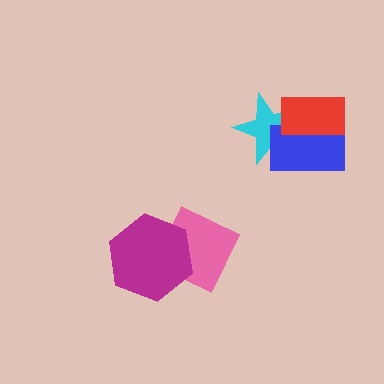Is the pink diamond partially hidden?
Yes, it is partially covered by another shape.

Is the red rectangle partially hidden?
No, no other shape covers it.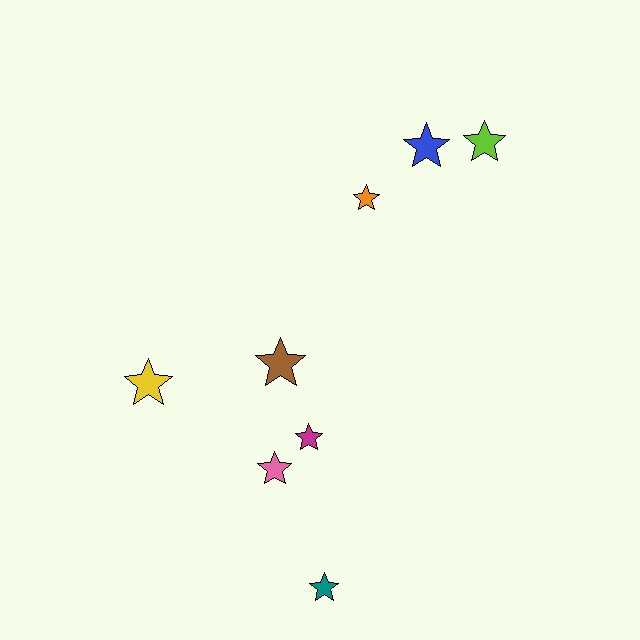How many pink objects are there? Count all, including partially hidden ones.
There is 1 pink object.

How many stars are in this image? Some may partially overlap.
There are 8 stars.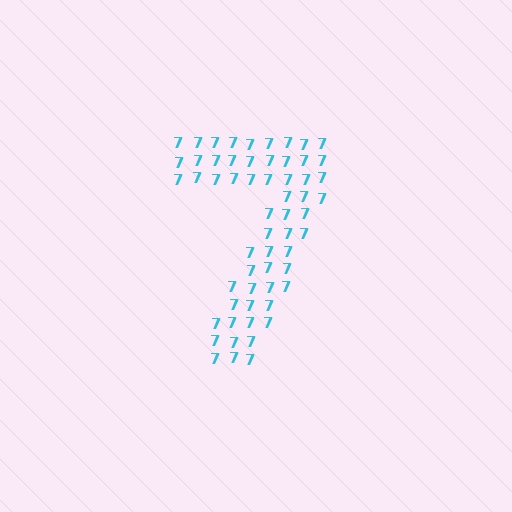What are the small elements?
The small elements are digit 7's.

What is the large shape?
The large shape is the digit 7.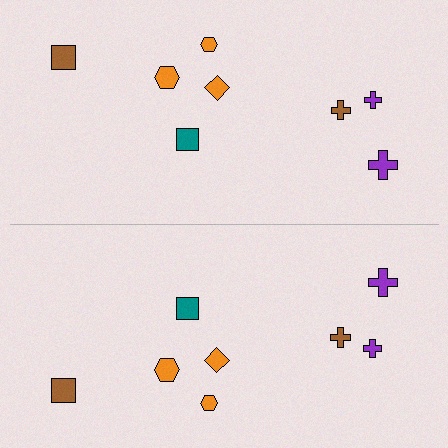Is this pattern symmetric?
Yes, this pattern has bilateral (reflection) symmetry.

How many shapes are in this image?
There are 16 shapes in this image.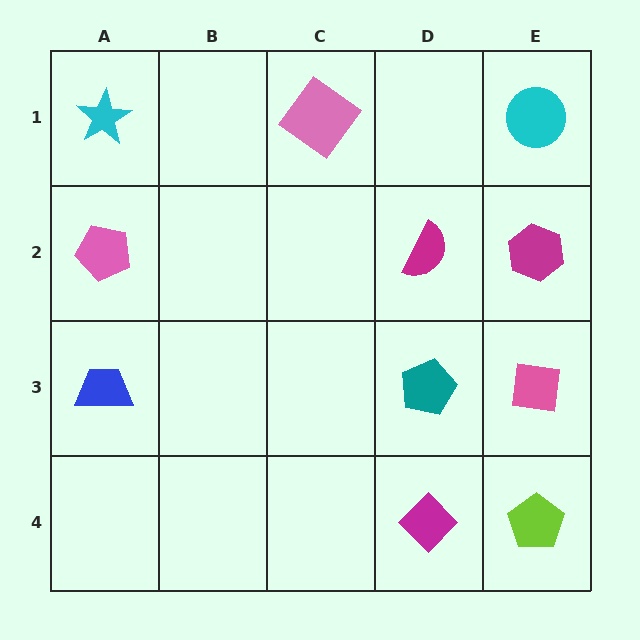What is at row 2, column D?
A magenta semicircle.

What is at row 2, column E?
A magenta hexagon.